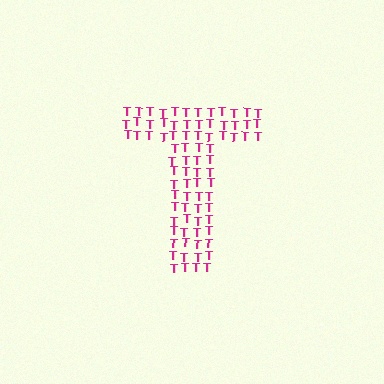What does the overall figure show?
The overall figure shows the letter T.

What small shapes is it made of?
It is made of small letter T's.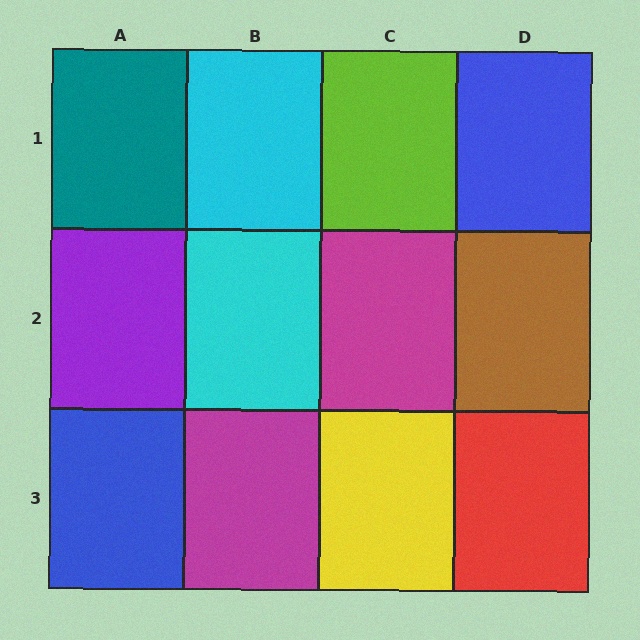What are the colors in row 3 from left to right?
Blue, magenta, yellow, red.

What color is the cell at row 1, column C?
Lime.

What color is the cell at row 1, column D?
Blue.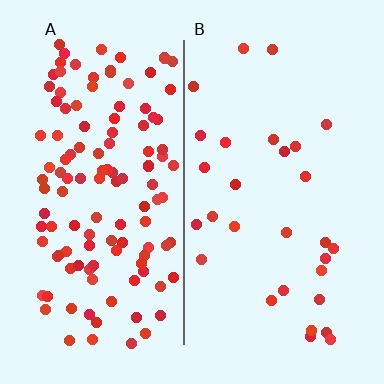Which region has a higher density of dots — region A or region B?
A (the left).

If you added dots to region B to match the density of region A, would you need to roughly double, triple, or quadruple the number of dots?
Approximately quadruple.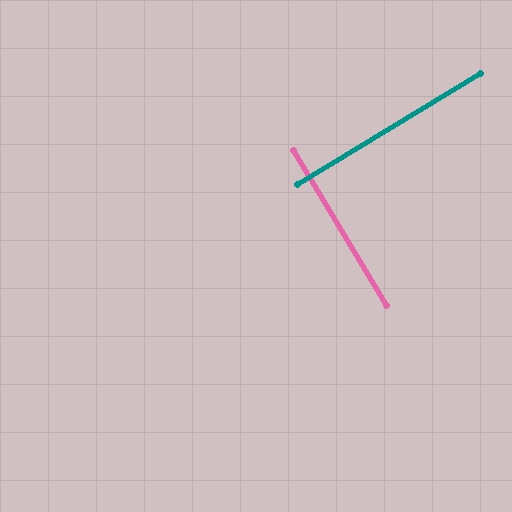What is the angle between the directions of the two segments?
Approximately 89 degrees.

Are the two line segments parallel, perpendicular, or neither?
Perpendicular — they meet at approximately 89°.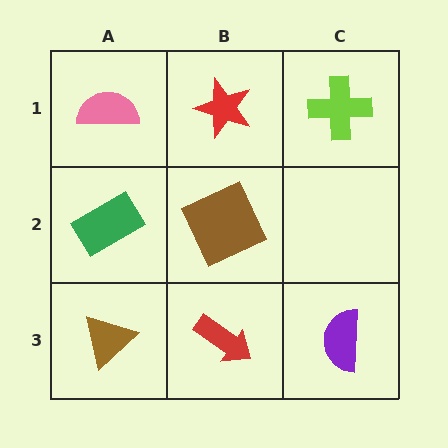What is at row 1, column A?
A pink semicircle.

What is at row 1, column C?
A lime cross.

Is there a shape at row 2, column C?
No, that cell is empty.